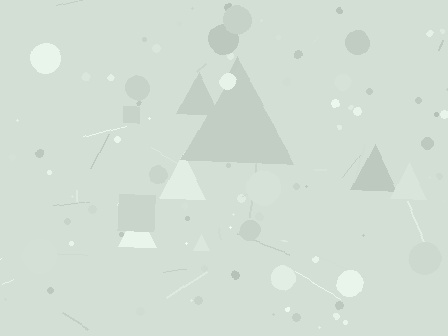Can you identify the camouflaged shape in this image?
The camouflaged shape is a triangle.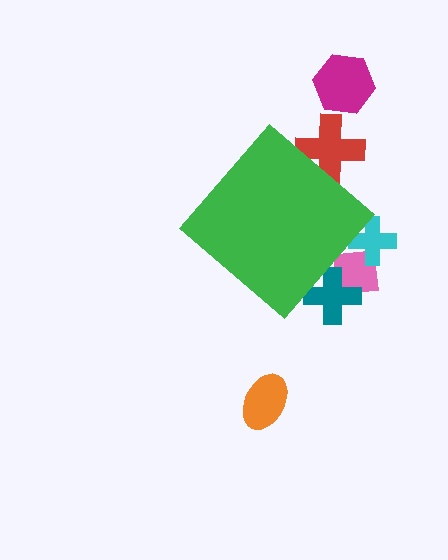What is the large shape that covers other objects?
A green diamond.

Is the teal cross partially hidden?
Yes, the teal cross is partially hidden behind the green diamond.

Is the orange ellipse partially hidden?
No, the orange ellipse is fully visible.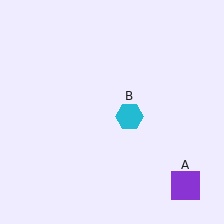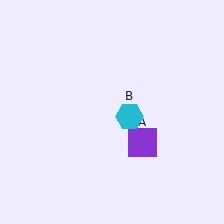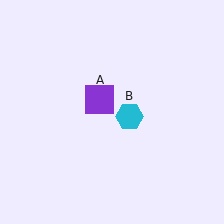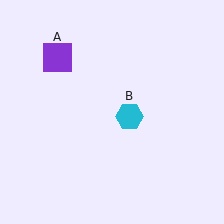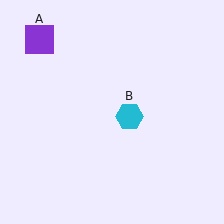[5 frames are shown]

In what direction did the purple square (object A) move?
The purple square (object A) moved up and to the left.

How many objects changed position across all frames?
1 object changed position: purple square (object A).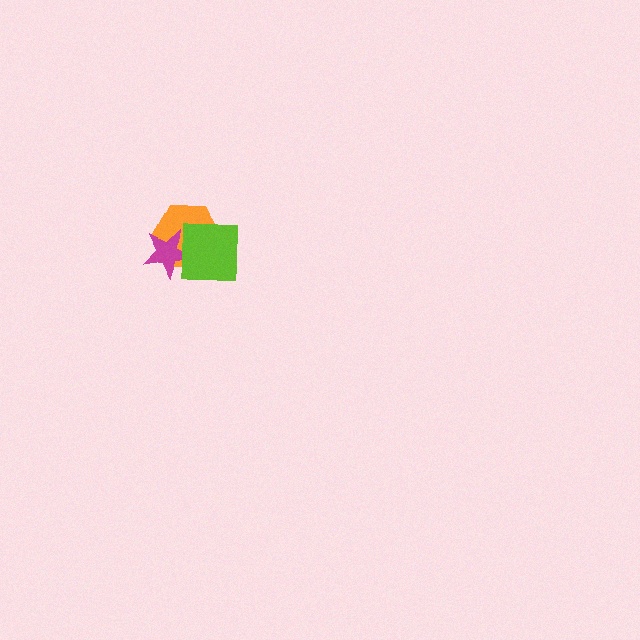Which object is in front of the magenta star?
The lime square is in front of the magenta star.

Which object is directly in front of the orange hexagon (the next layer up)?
The magenta star is directly in front of the orange hexagon.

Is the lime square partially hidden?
No, no other shape covers it.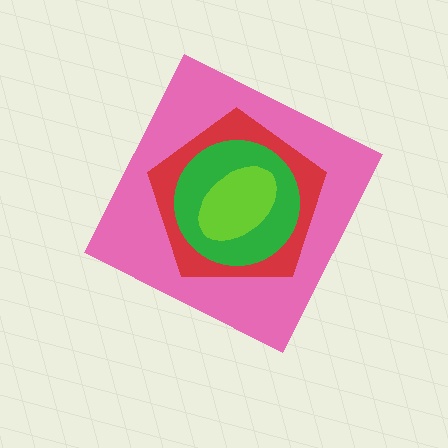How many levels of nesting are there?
4.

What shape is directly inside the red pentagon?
The green circle.